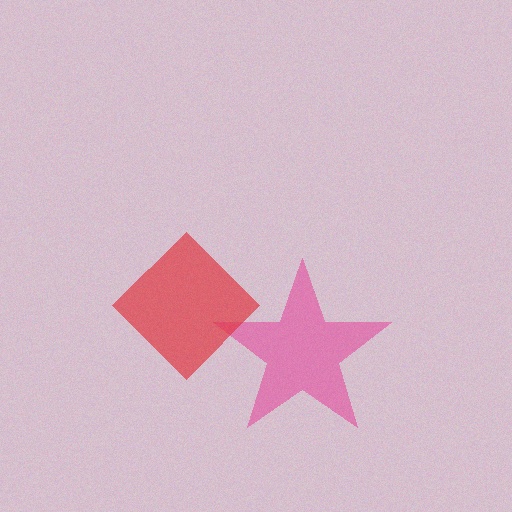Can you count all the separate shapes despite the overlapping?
Yes, there are 2 separate shapes.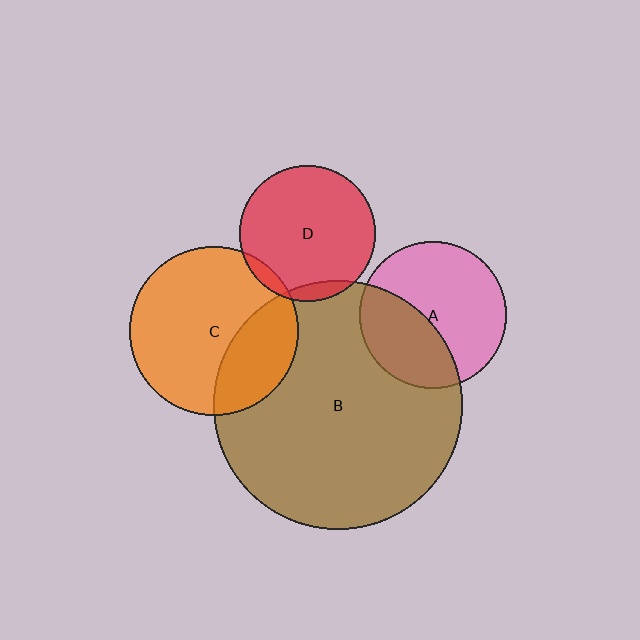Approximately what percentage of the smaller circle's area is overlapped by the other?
Approximately 40%.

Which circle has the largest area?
Circle B (brown).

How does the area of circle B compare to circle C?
Approximately 2.2 times.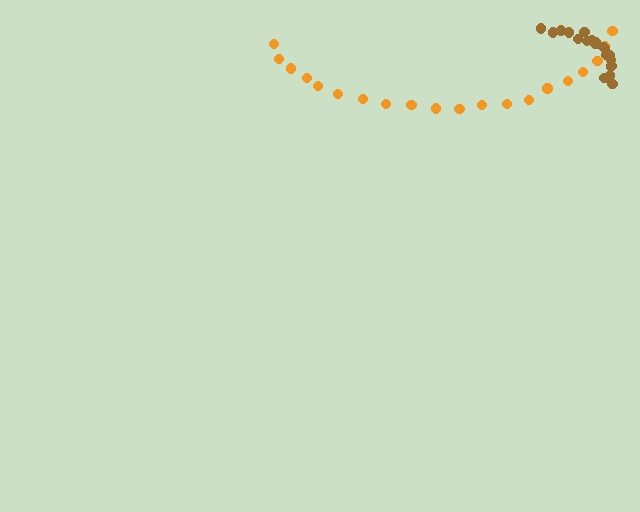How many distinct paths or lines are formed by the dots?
There are 2 distinct paths.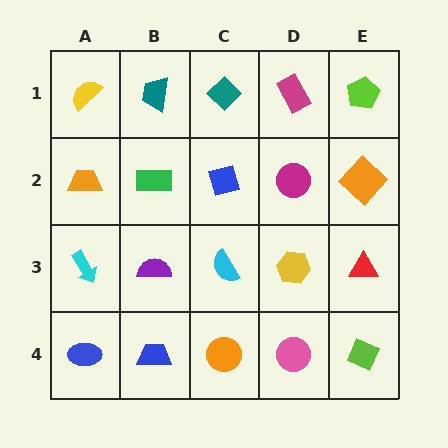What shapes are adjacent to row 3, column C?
A blue diamond (row 2, column C), an orange circle (row 4, column C), a purple semicircle (row 3, column B), a yellow hexagon (row 3, column D).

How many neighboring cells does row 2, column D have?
4.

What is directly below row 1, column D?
A magenta circle.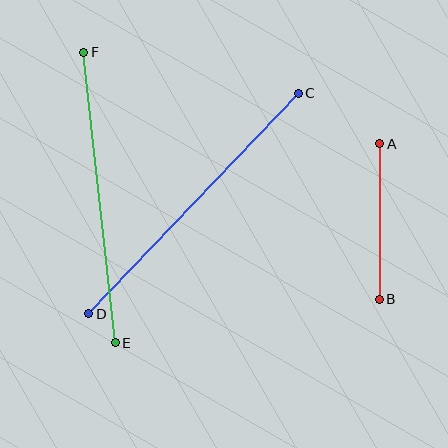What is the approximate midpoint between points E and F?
The midpoint is at approximately (99, 198) pixels.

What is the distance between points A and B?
The distance is approximately 155 pixels.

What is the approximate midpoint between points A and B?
The midpoint is at approximately (379, 221) pixels.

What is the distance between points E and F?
The distance is approximately 292 pixels.